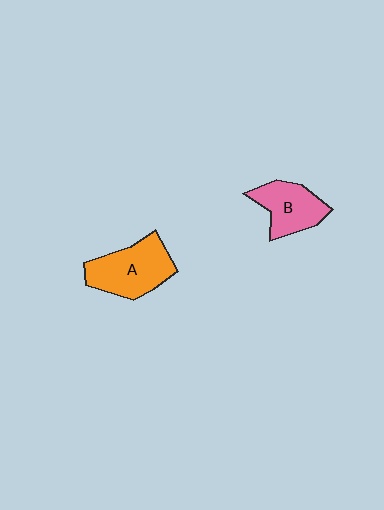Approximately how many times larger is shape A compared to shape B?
Approximately 1.3 times.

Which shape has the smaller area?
Shape B (pink).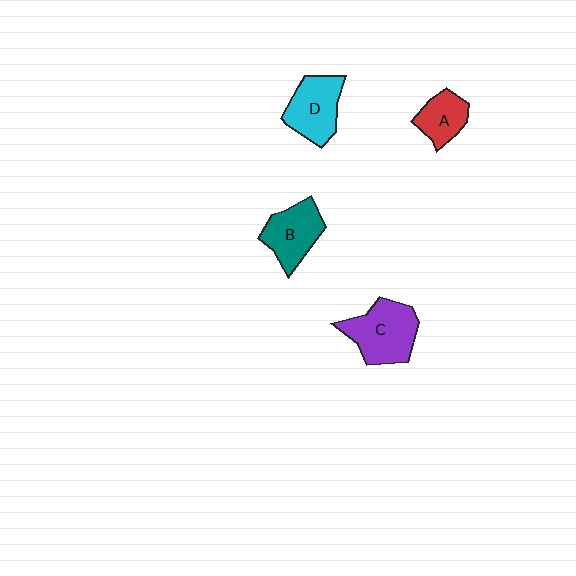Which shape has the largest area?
Shape C (purple).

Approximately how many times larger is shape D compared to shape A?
Approximately 1.4 times.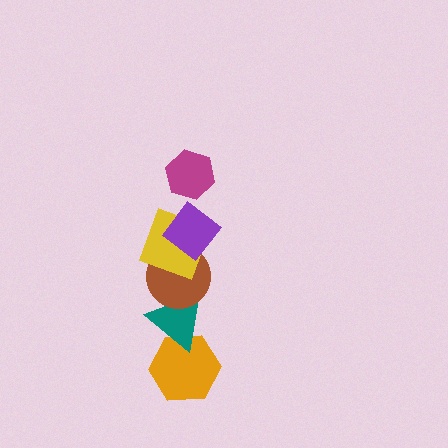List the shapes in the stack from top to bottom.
From top to bottom: the magenta hexagon, the purple diamond, the yellow square, the brown circle, the teal triangle, the orange hexagon.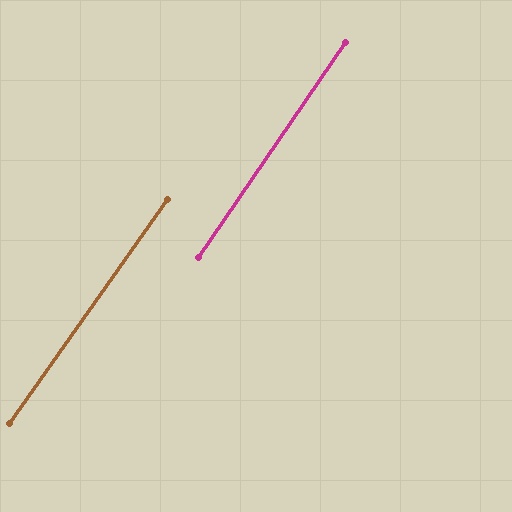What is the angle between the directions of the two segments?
Approximately 1 degree.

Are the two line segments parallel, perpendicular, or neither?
Parallel — their directions differ by only 1.0°.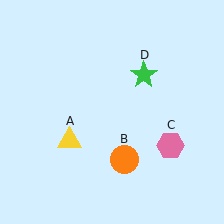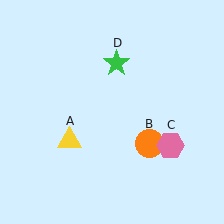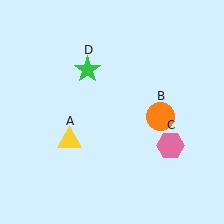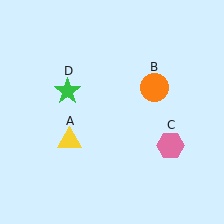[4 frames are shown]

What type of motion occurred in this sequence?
The orange circle (object B), green star (object D) rotated counterclockwise around the center of the scene.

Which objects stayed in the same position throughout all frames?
Yellow triangle (object A) and pink hexagon (object C) remained stationary.